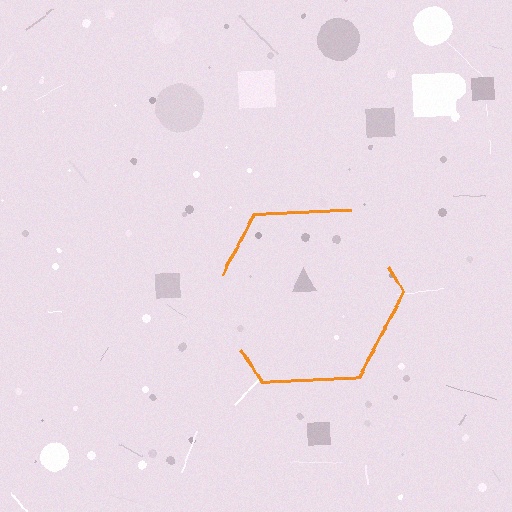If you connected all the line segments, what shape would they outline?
They would outline a hexagon.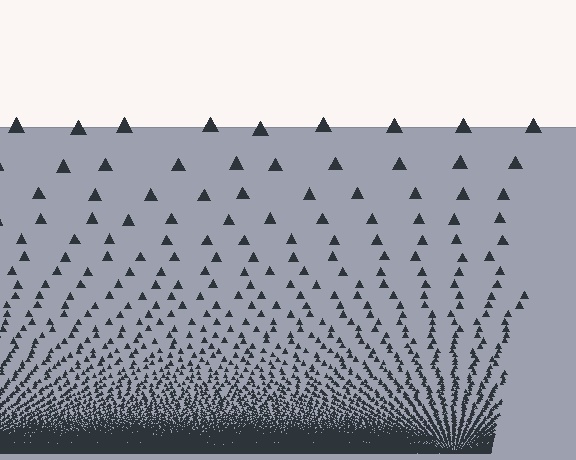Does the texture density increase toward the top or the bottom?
Density increases toward the bottom.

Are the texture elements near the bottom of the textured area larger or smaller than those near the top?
Smaller. The gradient is inverted — elements near the bottom are smaller and denser.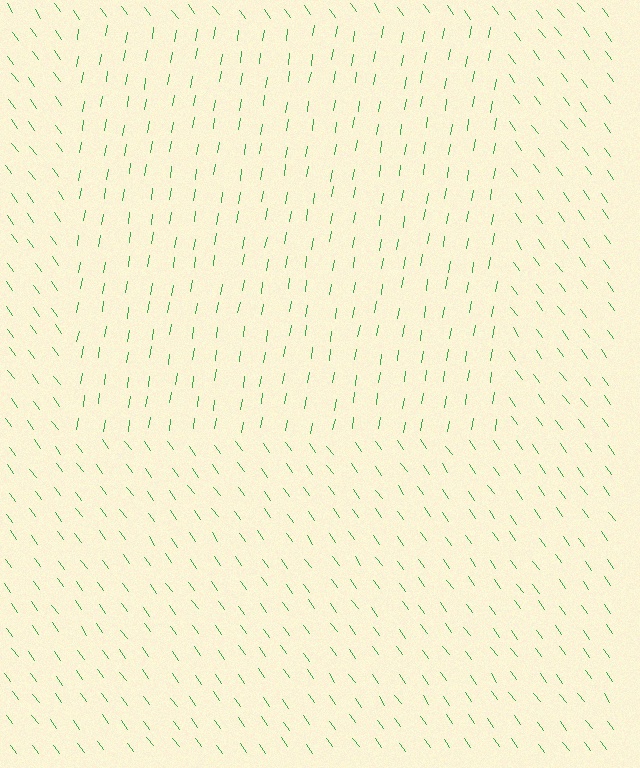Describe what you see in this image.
The image is filled with small green line segments. A rectangle region in the image has lines oriented differently from the surrounding lines, creating a visible texture boundary.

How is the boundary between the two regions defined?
The boundary is defined purely by a change in line orientation (approximately 45 degrees difference). All lines are the same color and thickness.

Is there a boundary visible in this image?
Yes, there is a texture boundary formed by a change in line orientation.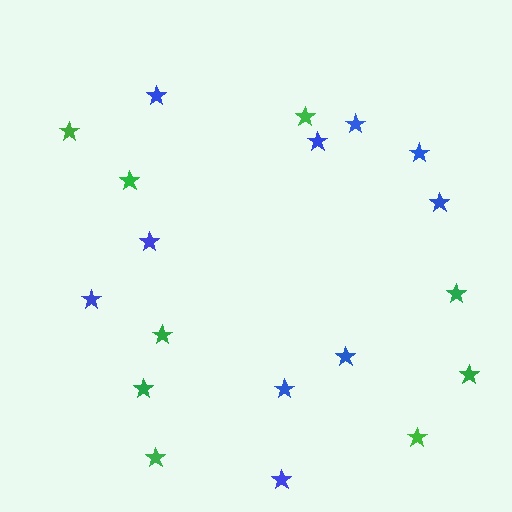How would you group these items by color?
There are 2 groups: one group of green stars (9) and one group of blue stars (10).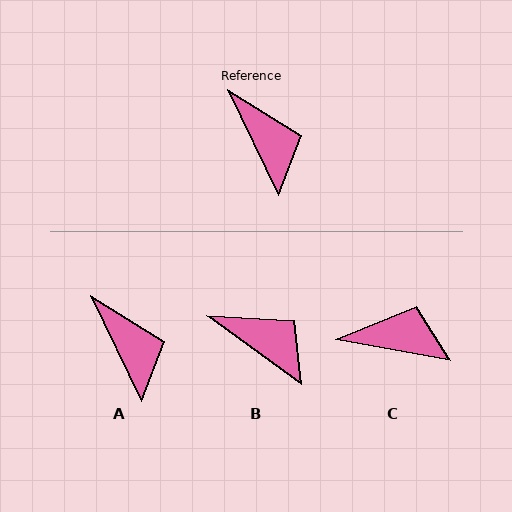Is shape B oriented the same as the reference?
No, it is off by about 28 degrees.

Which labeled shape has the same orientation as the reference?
A.